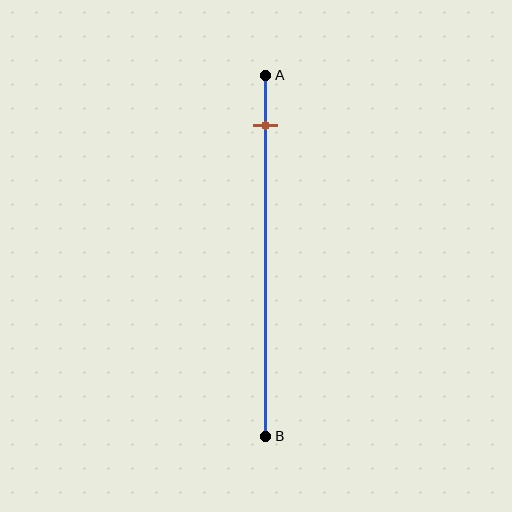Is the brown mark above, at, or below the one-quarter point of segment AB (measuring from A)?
The brown mark is above the one-quarter point of segment AB.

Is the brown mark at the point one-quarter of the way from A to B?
No, the mark is at about 15% from A, not at the 25% one-quarter point.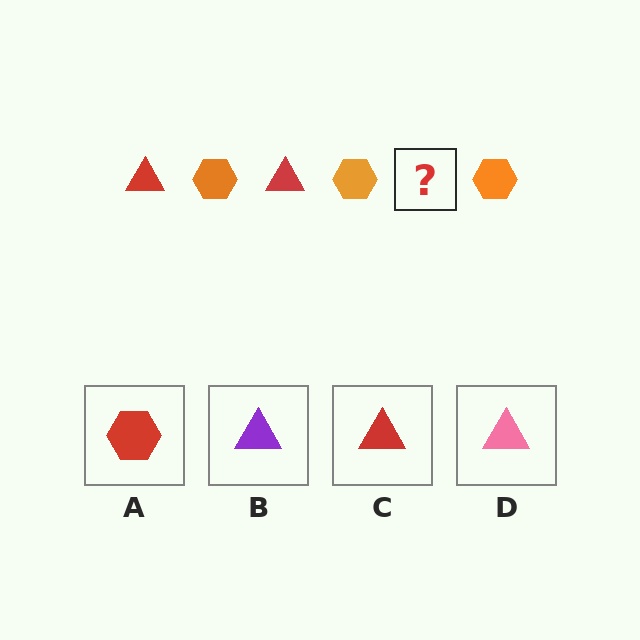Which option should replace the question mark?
Option C.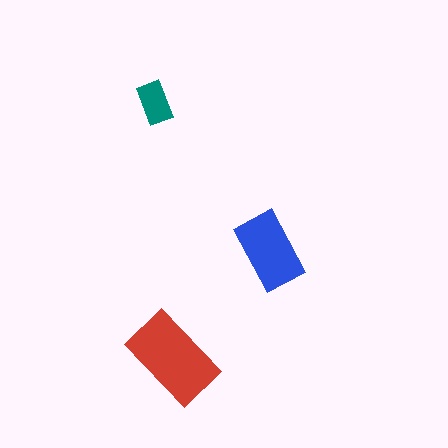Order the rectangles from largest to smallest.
the red one, the blue one, the teal one.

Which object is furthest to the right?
The blue rectangle is rightmost.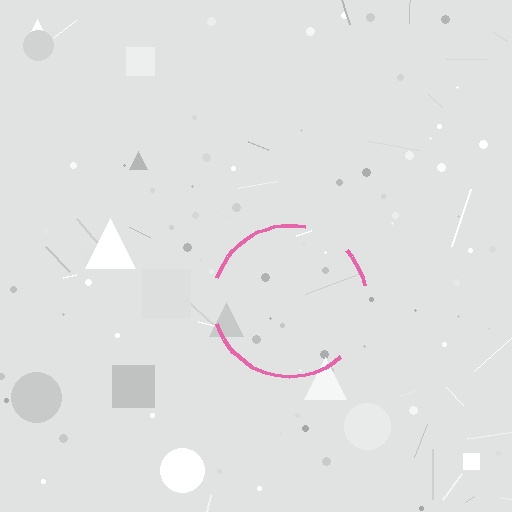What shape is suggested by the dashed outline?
The dashed outline suggests a circle.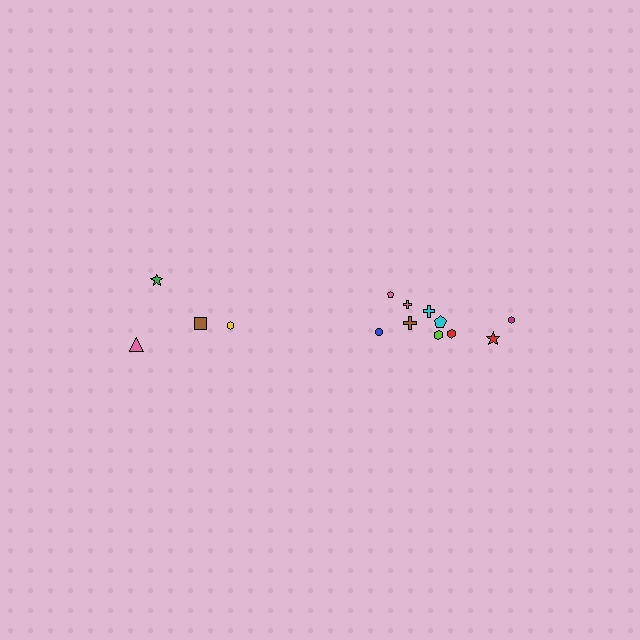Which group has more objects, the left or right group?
The right group.